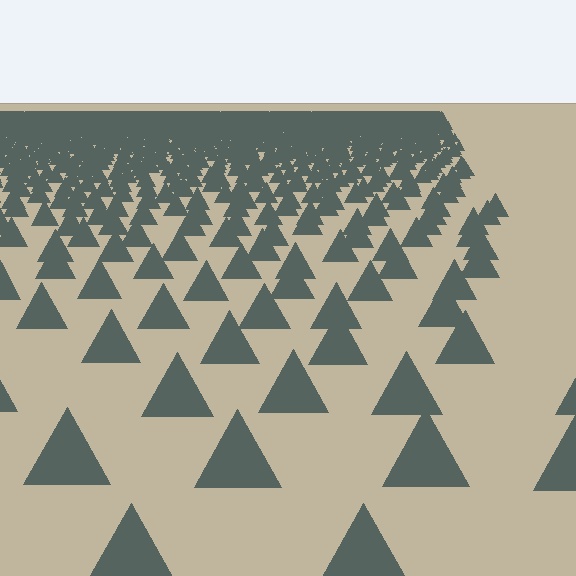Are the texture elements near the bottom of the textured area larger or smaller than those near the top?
Larger. Near the bottom, elements are closer to the viewer and appear at a bigger on-screen size.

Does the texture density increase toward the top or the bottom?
Density increases toward the top.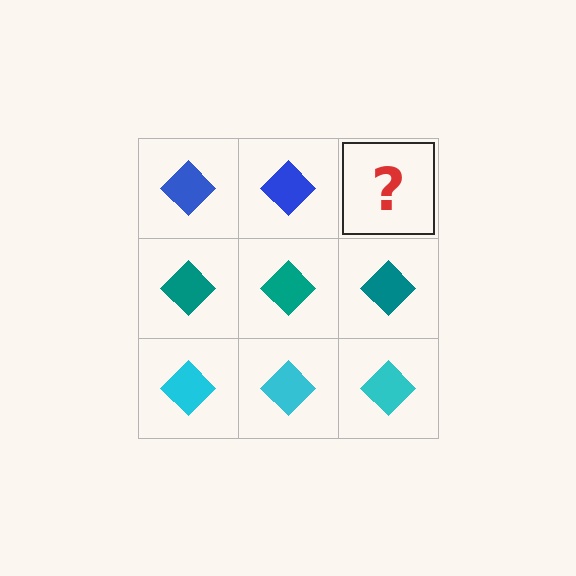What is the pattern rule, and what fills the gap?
The rule is that each row has a consistent color. The gap should be filled with a blue diamond.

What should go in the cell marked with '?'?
The missing cell should contain a blue diamond.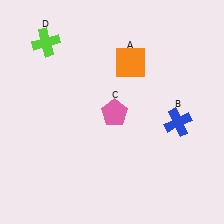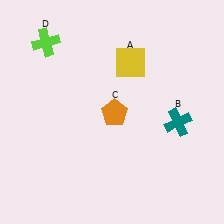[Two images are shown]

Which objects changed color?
A changed from orange to yellow. B changed from blue to teal. C changed from pink to orange.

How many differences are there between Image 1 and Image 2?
There are 3 differences between the two images.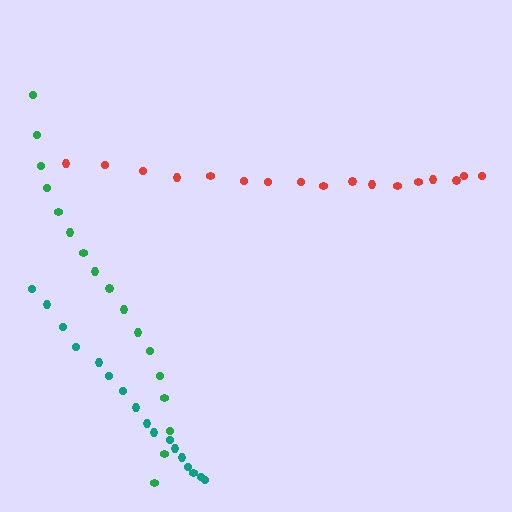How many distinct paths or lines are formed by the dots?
There are 3 distinct paths.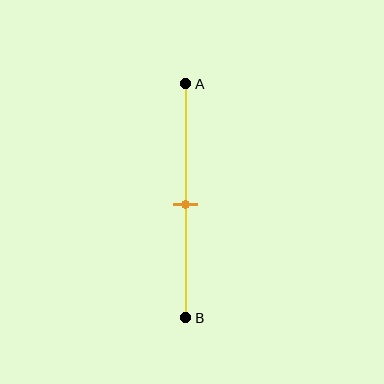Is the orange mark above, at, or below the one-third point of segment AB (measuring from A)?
The orange mark is below the one-third point of segment AB.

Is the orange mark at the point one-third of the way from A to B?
No, the mark is at about 50% from A, not at the 33% one-third point.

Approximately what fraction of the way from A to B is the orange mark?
The orange mark is approximately 50% of the way from A to B.